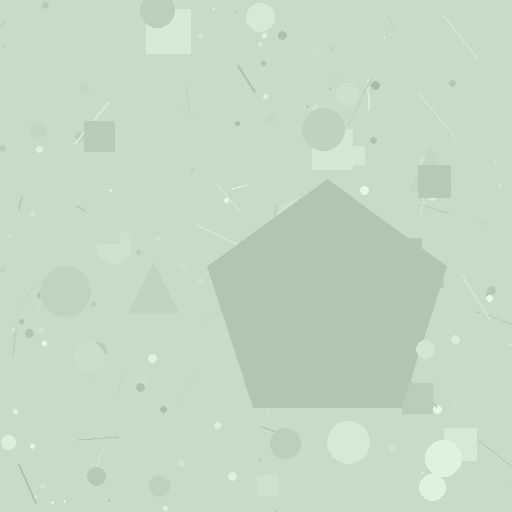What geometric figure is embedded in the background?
A pentagon is embedded in the background.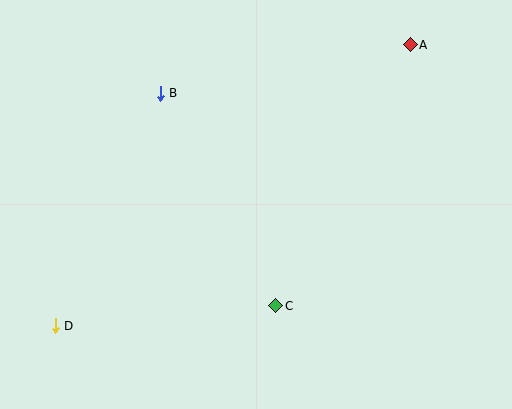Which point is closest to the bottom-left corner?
Point D is closest to the bottom-left corner.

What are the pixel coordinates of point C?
Point C is at (276, 306).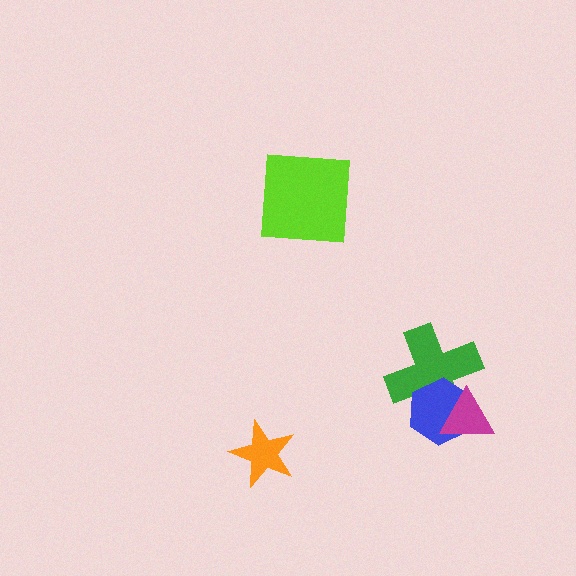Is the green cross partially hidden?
Yes, it is partially covered by another shape.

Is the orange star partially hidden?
No, no other shape covers it.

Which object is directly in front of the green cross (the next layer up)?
The blue hexagon is directly in front of the green cross.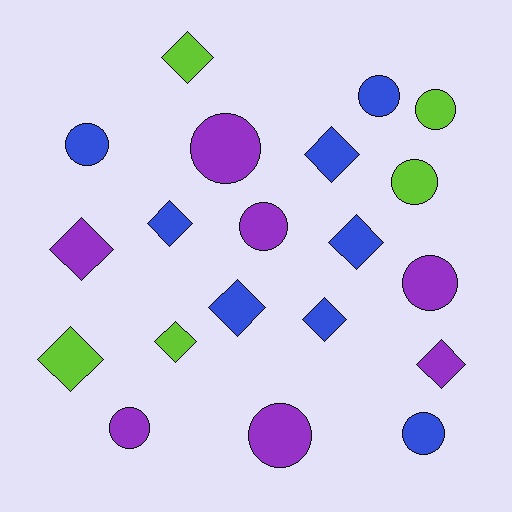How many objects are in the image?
There are 20 objects.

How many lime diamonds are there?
There are 3 lime diamonds.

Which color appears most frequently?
Blue, with 8 objects.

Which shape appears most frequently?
Circle, with 10 objects.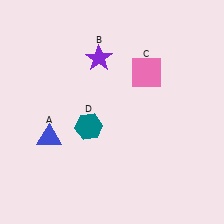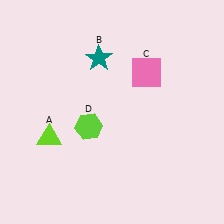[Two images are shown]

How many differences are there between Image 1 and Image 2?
There are 3 differences between the two images.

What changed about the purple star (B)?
In Image 1, B is purple. In Image 2, it changed to teal.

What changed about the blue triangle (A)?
In Image 1, A is blue. In Image 2, it changed to lime.